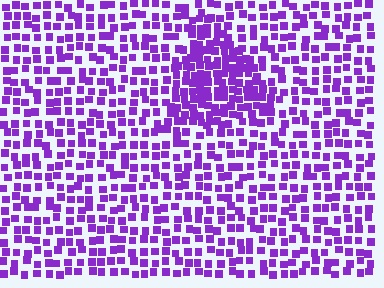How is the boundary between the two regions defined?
The boundary is defined by a change in element density (approximately 1.9x ratio). All elements are the same color, size, and shape.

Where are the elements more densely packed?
The elements are more densely packed inside the triangle boundary.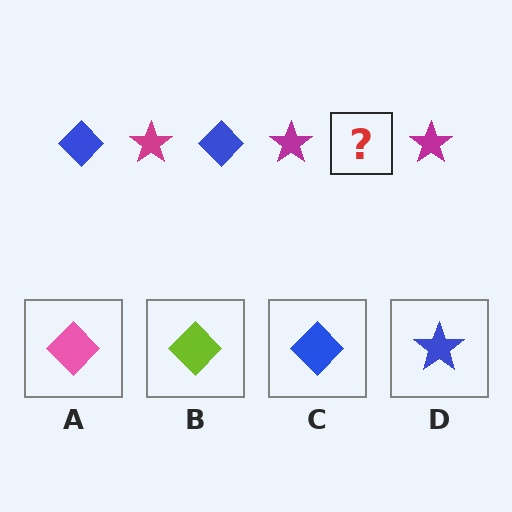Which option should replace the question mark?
Option C.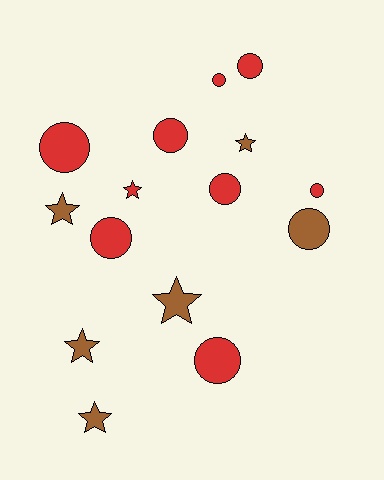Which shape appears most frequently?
Circle, with 9 objects.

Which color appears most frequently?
Red, with 9 objects.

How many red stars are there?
There is 1 red star.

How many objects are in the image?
There are 15 objects.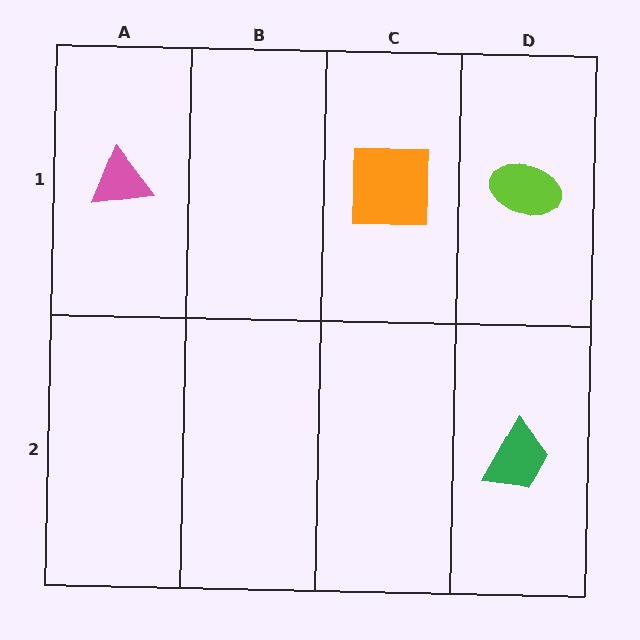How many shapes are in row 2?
1 shape.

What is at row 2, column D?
A green trapezoid.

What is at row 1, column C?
An orange square.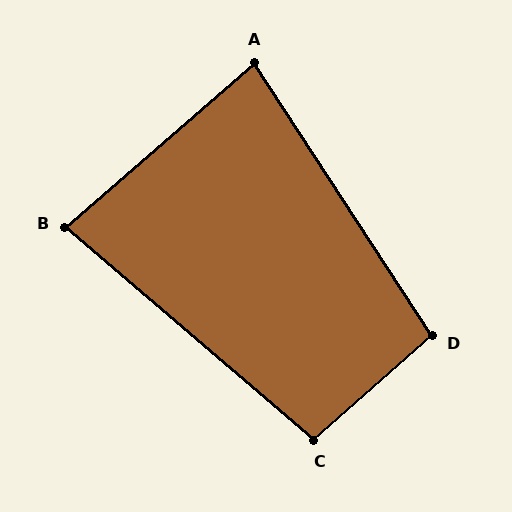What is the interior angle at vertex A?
Approximately 82 degrees (acute).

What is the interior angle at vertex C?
Approximately 98 degrees (obtuse).